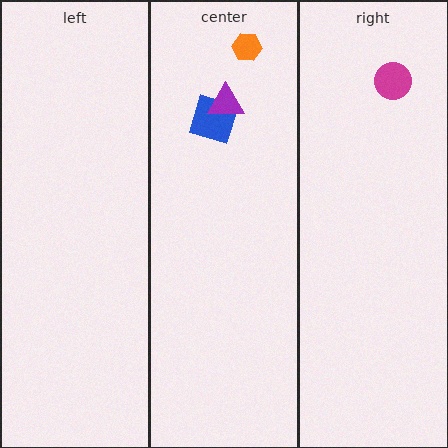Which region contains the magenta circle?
The right region.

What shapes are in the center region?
The blue square, the orange hexagon, the purple triangle.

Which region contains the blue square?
The center region.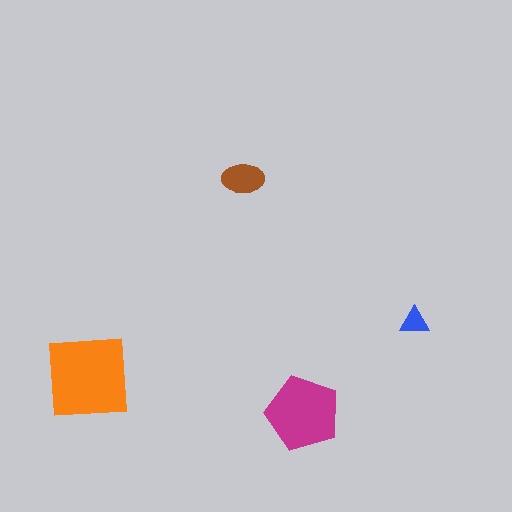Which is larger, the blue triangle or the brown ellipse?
The brown ellipse.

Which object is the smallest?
The blue triangle.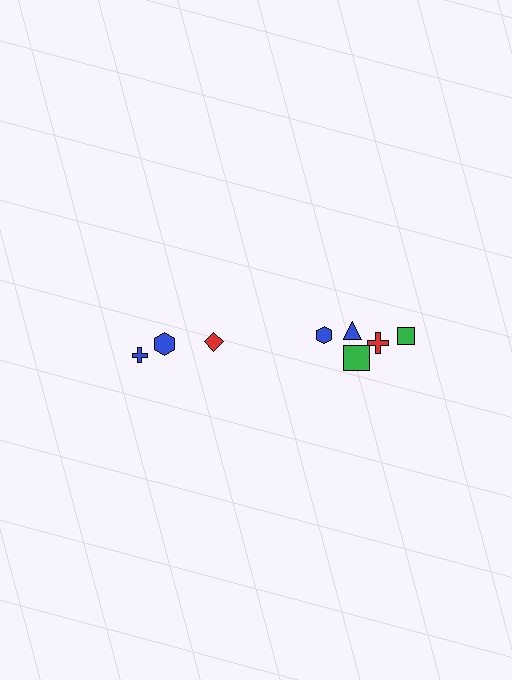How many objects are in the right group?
There are 5 objects.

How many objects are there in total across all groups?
There are 8 objects.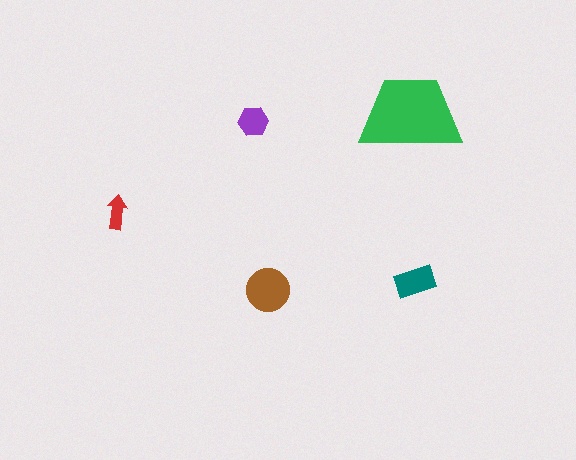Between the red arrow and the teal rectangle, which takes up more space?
The teal rectangle.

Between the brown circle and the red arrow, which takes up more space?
The brown circle.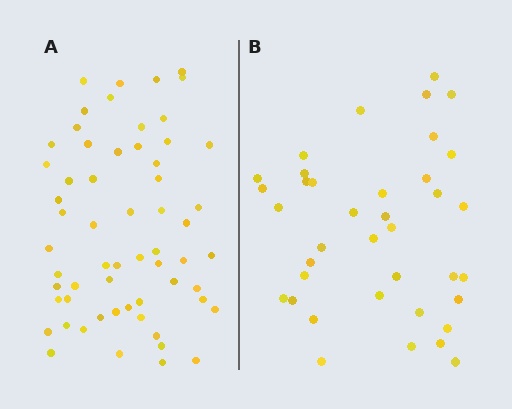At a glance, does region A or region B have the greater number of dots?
Region A (the left region) has more dots.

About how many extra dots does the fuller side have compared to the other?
Region A has approximately 20 more dots than region B.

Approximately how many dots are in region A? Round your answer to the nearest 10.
About 60 dots.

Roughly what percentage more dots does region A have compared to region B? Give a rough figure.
About 60% more.